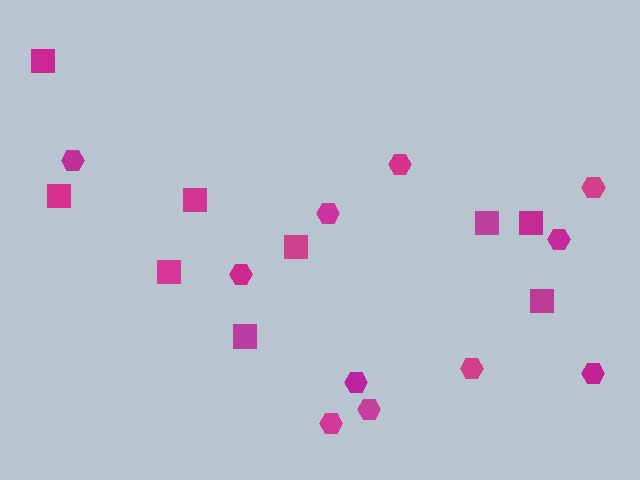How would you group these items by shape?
There are 2 groups: one group of hexagons (11) and one group of squares (9).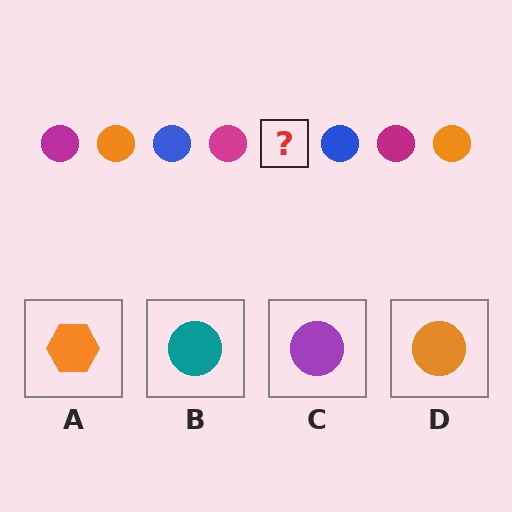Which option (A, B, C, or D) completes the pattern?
D.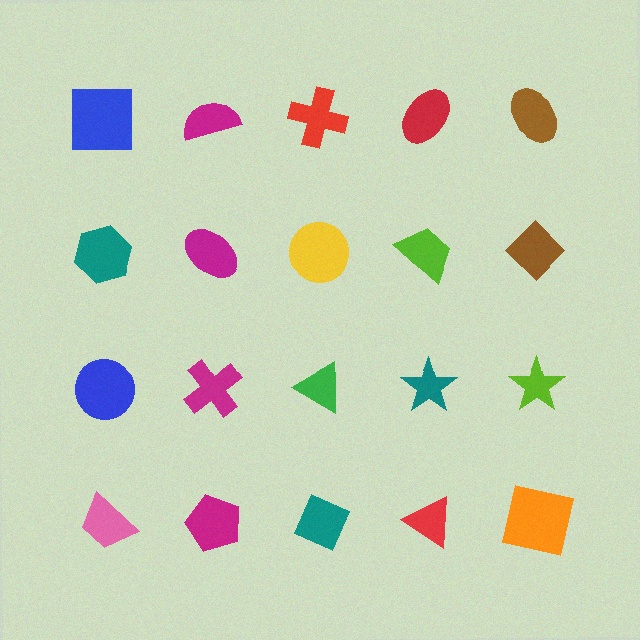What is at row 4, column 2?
A magenta pentagon.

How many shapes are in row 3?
5 shapes.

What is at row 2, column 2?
A magenta ellipse.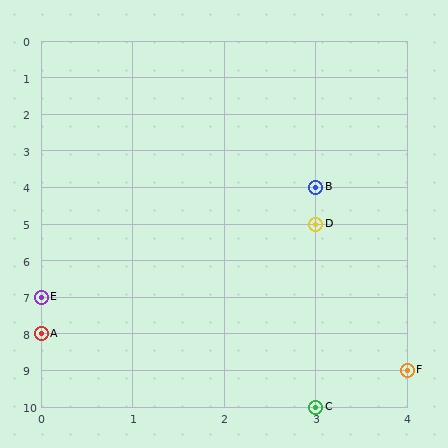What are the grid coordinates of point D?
Point D is at grid coordinates (3, 5).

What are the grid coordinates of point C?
Point C is at grid coordinates (3, 10).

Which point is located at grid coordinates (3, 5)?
Point D is at (3, 5).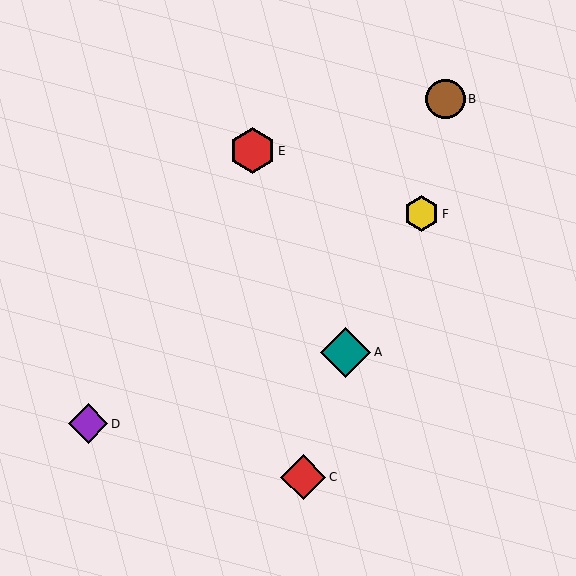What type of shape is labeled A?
Shape A is a teal diamond.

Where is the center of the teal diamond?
The center of the teal diamond is at (345, 352).